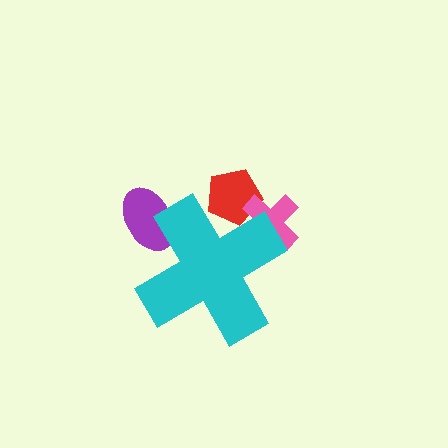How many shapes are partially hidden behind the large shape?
3 shapes are partially hidden.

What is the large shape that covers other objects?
A cyan cross.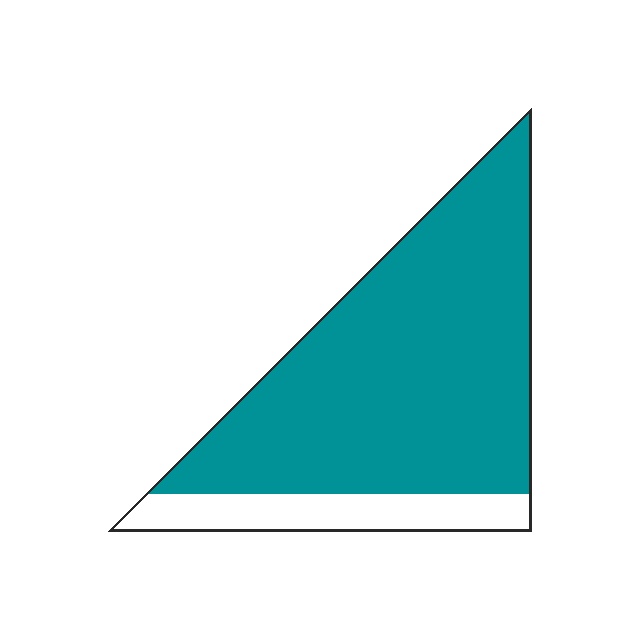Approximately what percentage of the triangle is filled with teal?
Approximately 85%.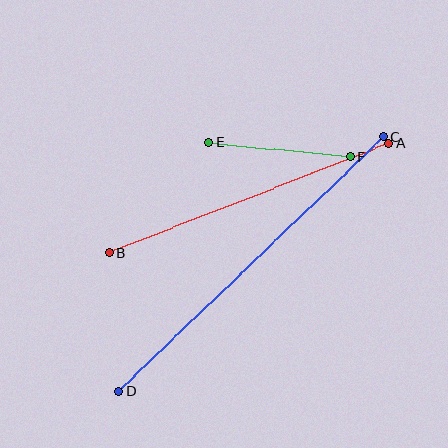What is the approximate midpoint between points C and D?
The midpoint is at approximately (251, 264) pixels.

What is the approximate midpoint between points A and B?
The midpoint is at approximately (249, 198) pixels.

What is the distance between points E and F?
The distance is approximately 143 pixels.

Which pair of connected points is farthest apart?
Points C and D are farthest apart.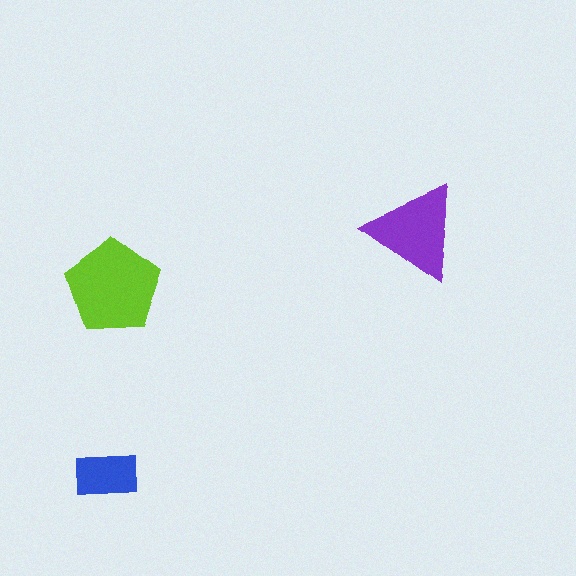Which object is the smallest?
The blue rectangle.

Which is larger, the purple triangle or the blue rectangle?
The purple triangle.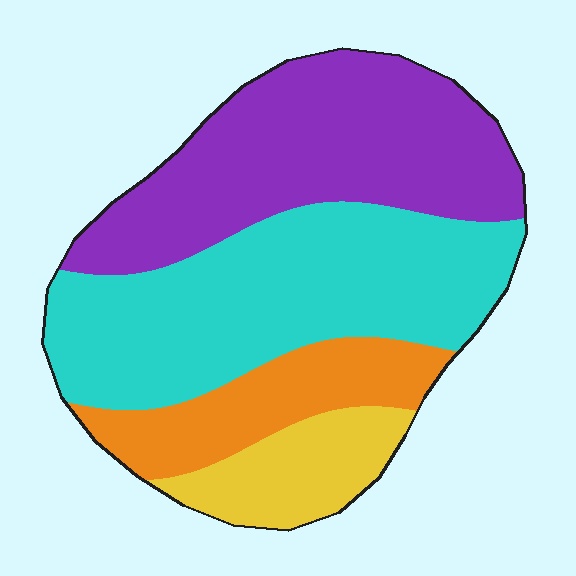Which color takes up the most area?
Cyan, at roughly 40%.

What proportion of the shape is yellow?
Yellow covers about 10% of the shape.